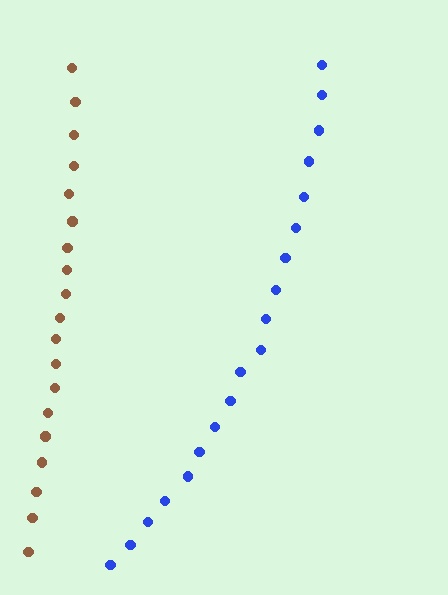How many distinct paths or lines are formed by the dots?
There are 2 distinct paths.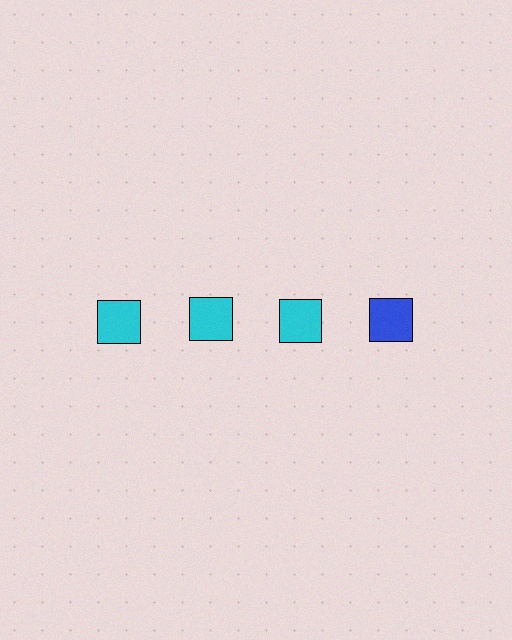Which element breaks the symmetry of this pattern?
The blue square in the top row, second from right column breaks the symmetry. All other shapes are cyan squares.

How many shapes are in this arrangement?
There are 4 shapes arranged in a grid pattern.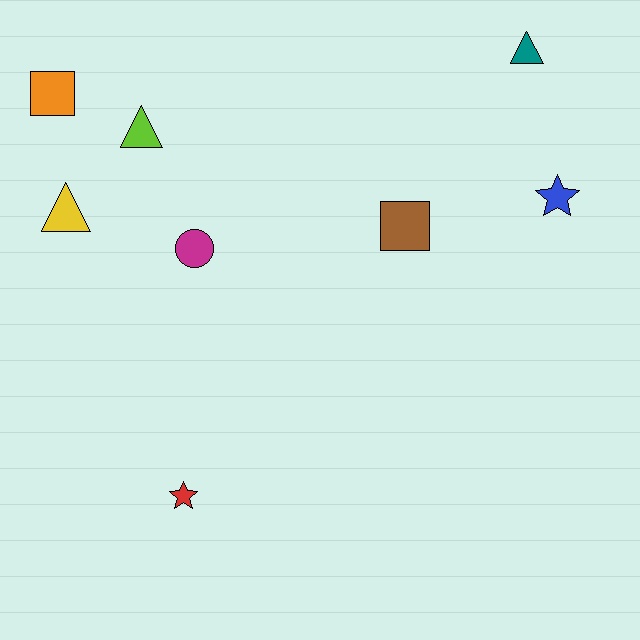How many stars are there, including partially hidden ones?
There are 2 stars.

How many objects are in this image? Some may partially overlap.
There are 8 objects.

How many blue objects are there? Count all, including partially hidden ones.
There is 1 blue object.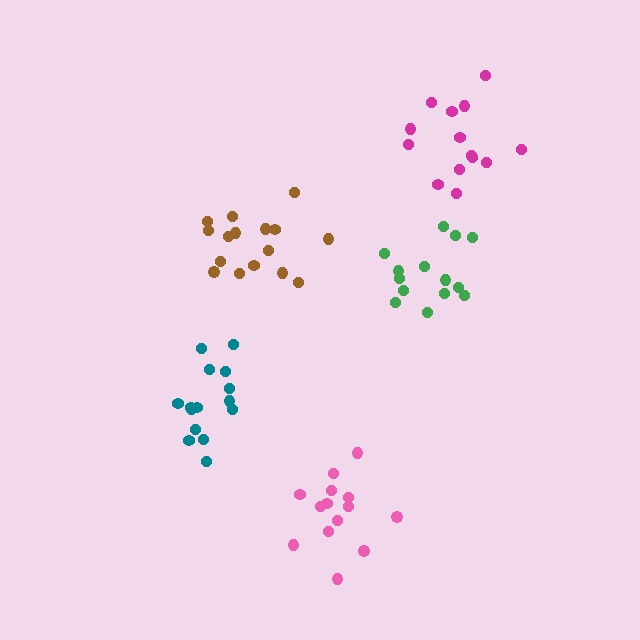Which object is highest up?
The magenta cluster is topmost.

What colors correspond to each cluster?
The clusters are colored: teal, pink, brown, green, magenta.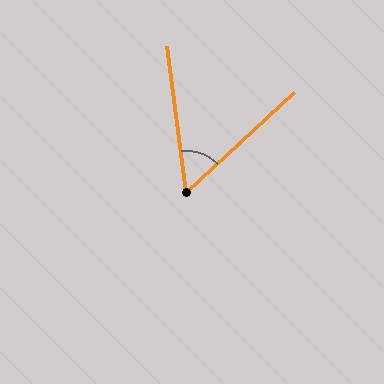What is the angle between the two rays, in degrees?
Approximately 55 degrees.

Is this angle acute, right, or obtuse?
It is acute.